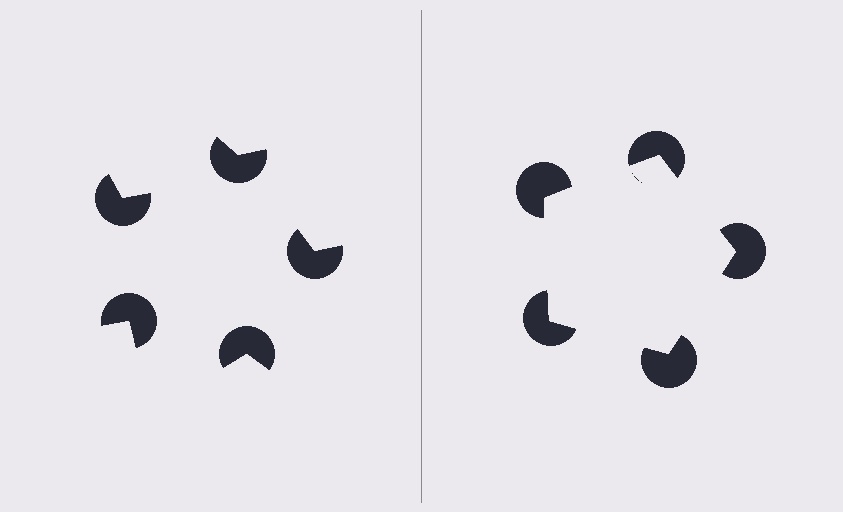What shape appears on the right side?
An illusory pentagon.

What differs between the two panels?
The pac-man discs are positioned identically on both sides; only the wedge orientations differ. On the right they align to a pentagon; on the left they are misaligned.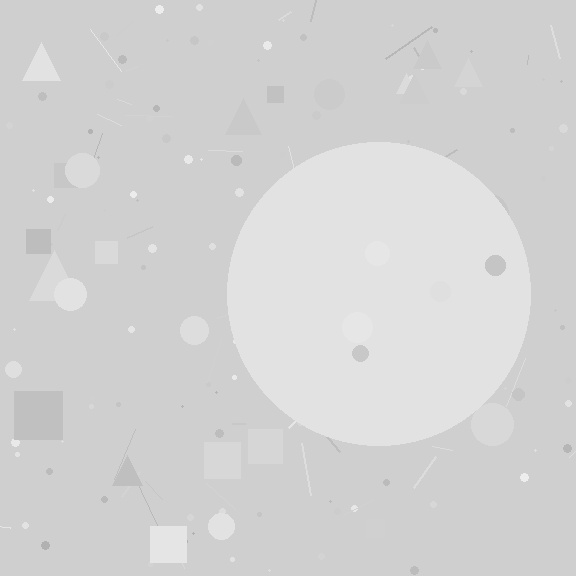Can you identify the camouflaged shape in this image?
The camouflaged shape is a circle.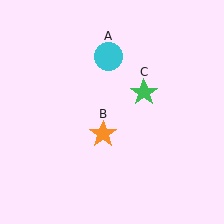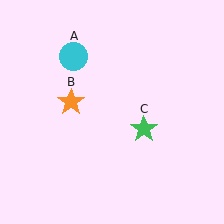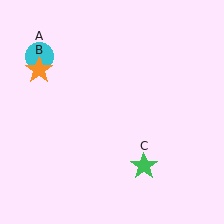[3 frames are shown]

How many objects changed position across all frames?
3 objects changed position: cyan circle (object A), orange star (object B), green star (object C).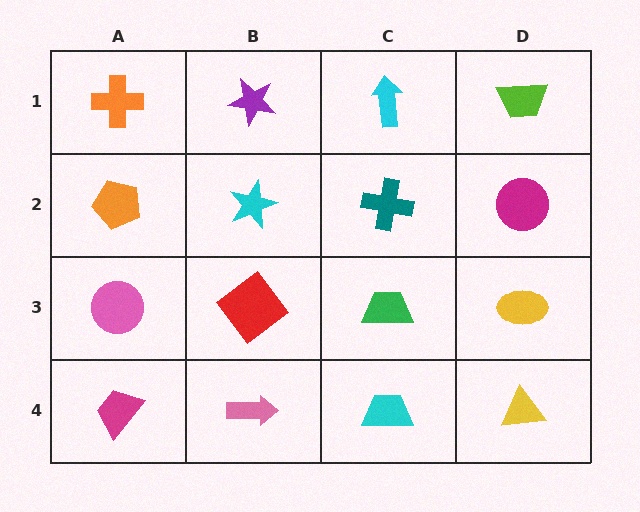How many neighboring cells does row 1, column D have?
2.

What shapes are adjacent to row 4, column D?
A yellow ellipse (row 3, column D), a cyan trapezoid (row 4, column C).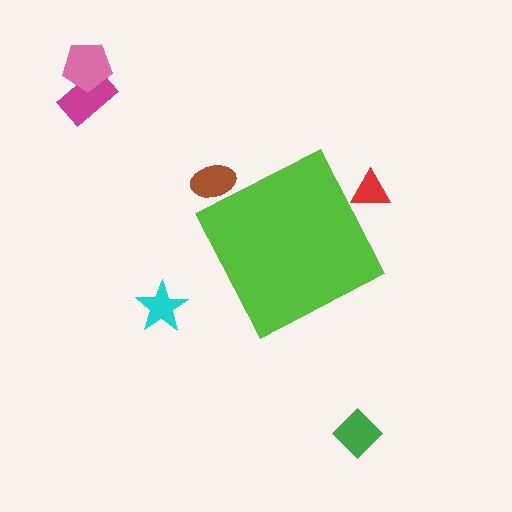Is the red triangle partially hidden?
Yes, the red triangle is partially hidden behind the lime diamond.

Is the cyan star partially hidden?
No, the cyan star is fully visible.